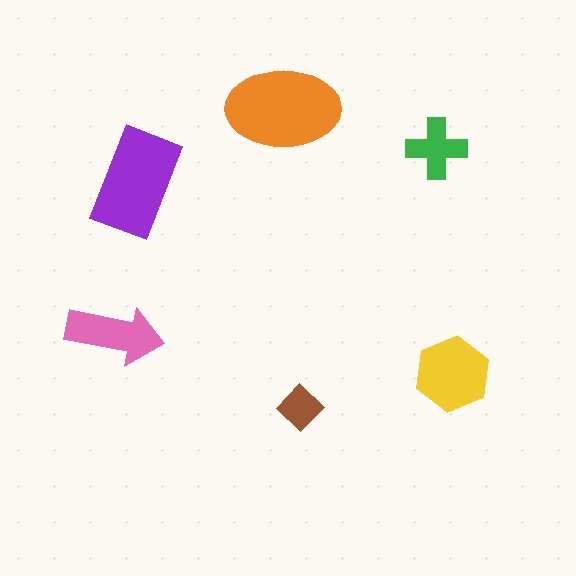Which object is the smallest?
The brown diamond.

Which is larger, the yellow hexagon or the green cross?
The yellow hexagon.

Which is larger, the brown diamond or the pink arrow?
The pink arrow.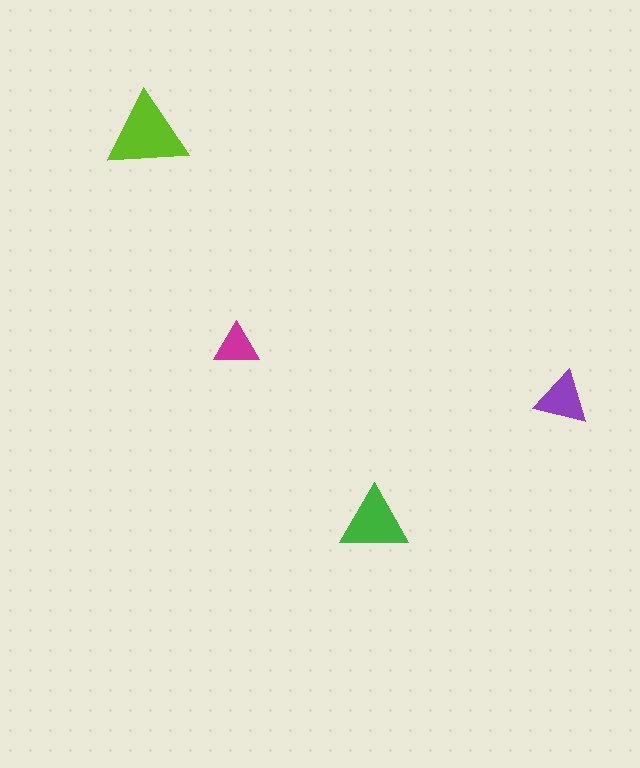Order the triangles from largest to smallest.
the lime one, the green one, the purple one, the magenta one.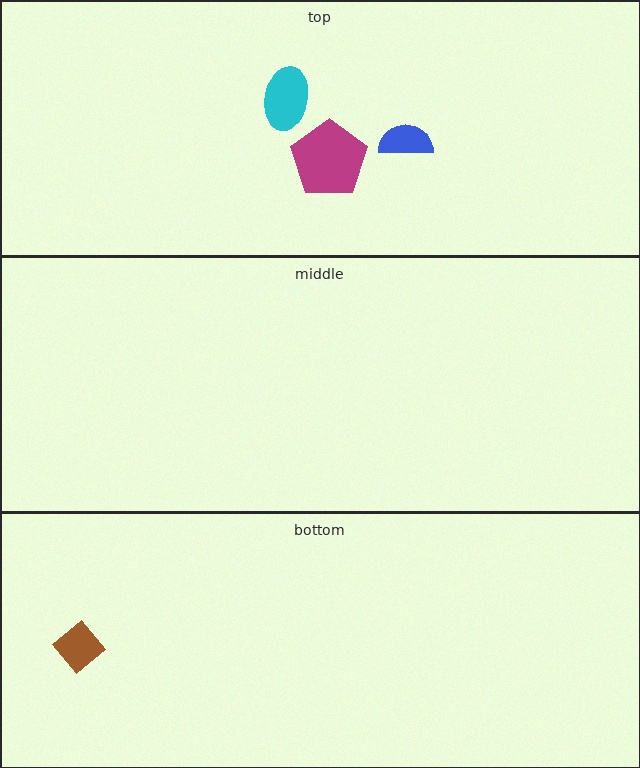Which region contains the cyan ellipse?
The top region.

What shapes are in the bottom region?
The brown diamond.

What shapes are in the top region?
The blue semicircle, the magenta pentagon, the cyan ellipse.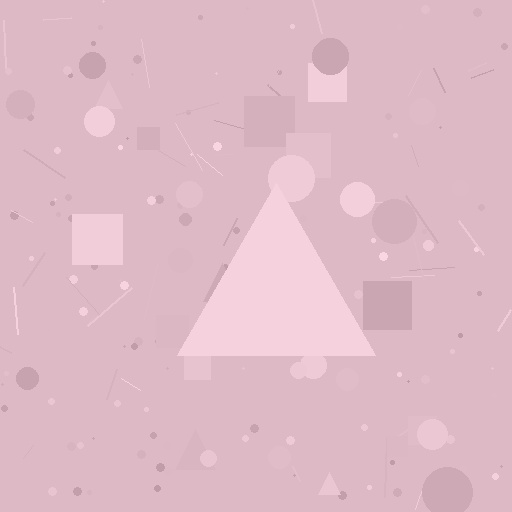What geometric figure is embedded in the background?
A triangle is embedded in the background.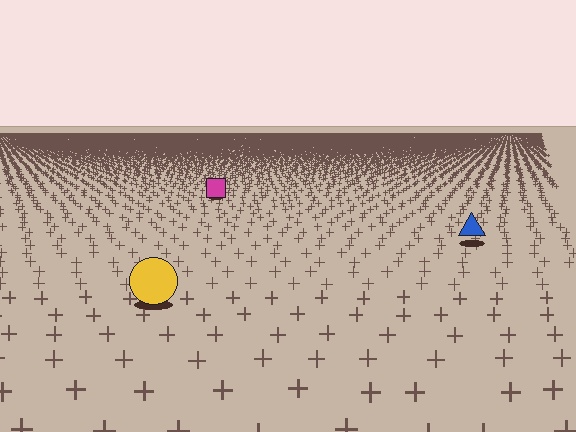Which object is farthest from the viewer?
The magenta square is farthest from the viewer. It appears smaller and the ground texture around it is denser.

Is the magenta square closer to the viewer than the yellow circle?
No. The yellow circle is closer — you can tell from the texture gradient: the ground texture is coarser near it.